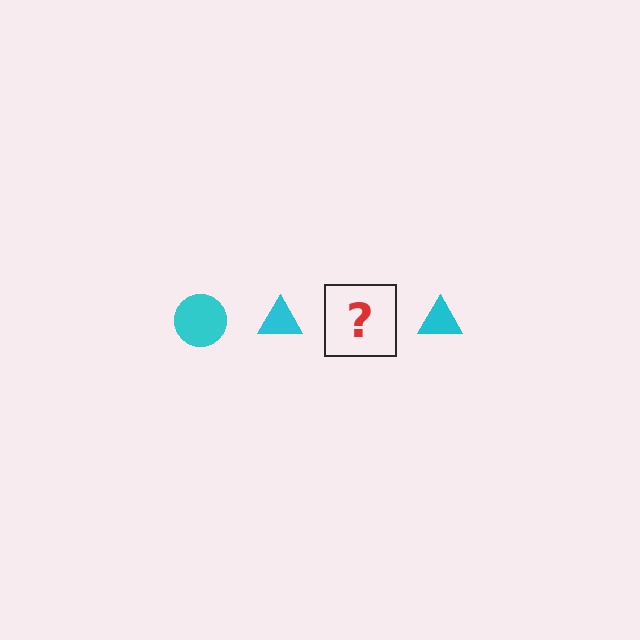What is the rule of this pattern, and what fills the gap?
The rule is that the pattern cycles through circle, triangle shapes in cyan. The gap should be filled with a cyan circle.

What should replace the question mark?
The question mark should be replaced with a cyan circle.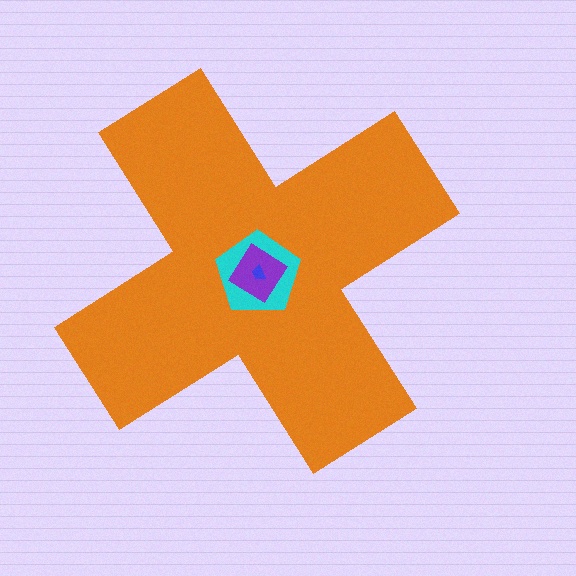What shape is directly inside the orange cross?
The cyan pentagon.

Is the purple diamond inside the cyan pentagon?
Yes.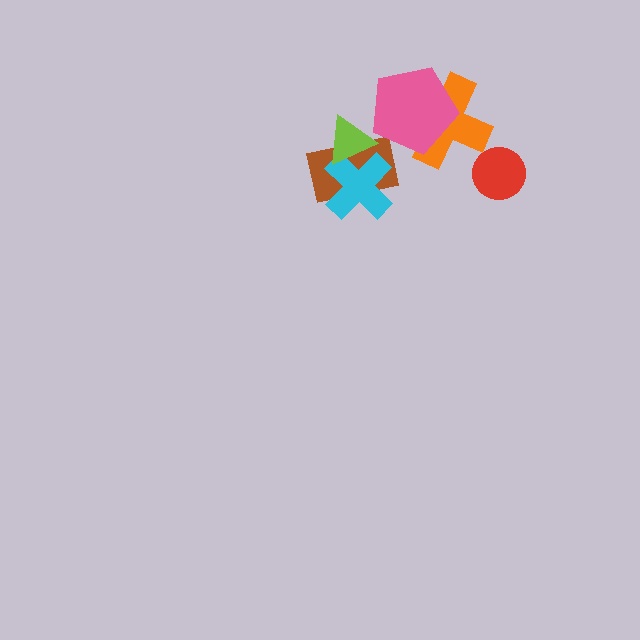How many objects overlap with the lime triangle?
2 objects overlap with the lime triangle.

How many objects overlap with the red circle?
0 objects overlap with the red circle.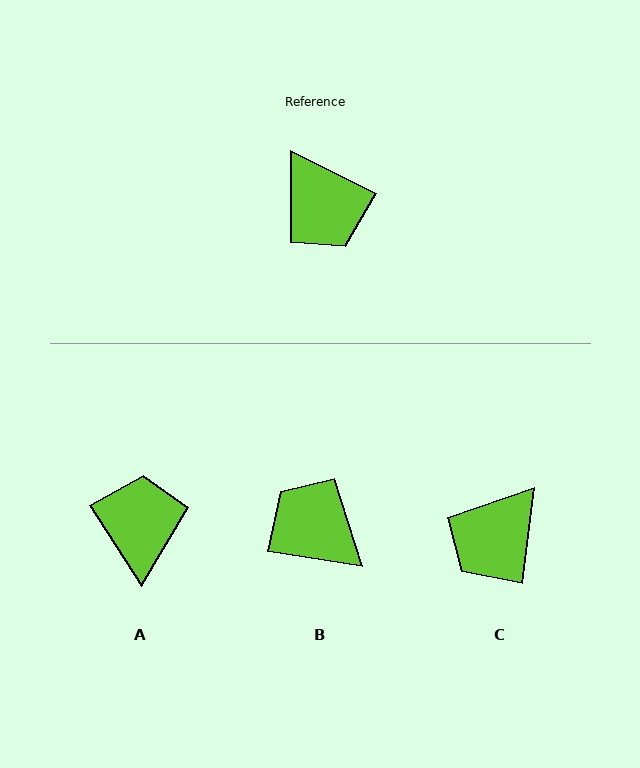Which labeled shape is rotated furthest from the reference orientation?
B, about 162 degrees away.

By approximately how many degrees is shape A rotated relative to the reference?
Approximately 149 degrees counter-clockwise.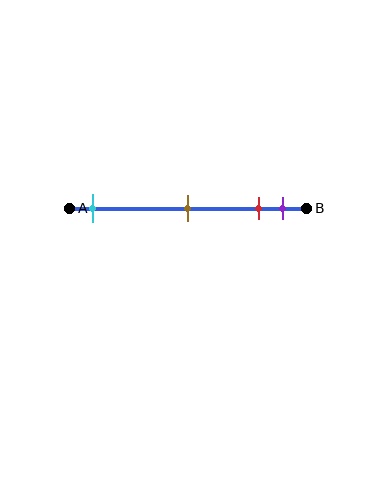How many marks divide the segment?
There are 4 marks dividing the segment.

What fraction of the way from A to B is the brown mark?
The brown mark is approximately 50% (0.5) of the way from A to B.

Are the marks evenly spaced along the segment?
No, the marks are not evenly spaced.